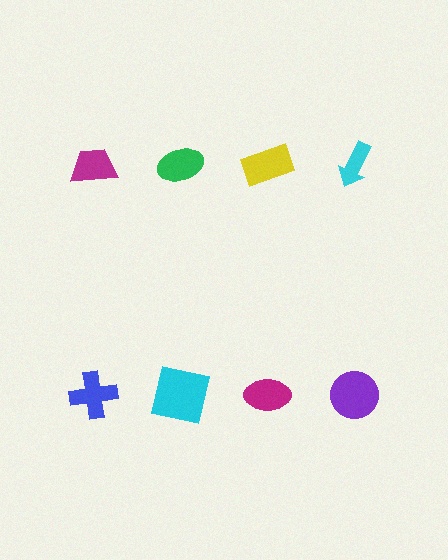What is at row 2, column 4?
A purple circle.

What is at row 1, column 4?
A cyan arrow.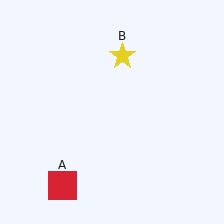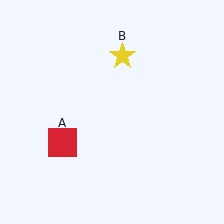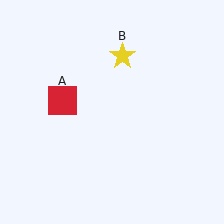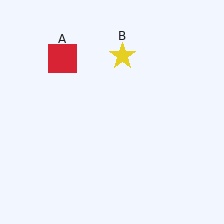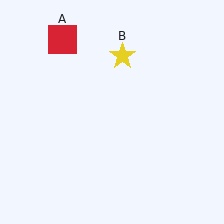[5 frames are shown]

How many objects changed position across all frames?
1 object changed position: red square (object A).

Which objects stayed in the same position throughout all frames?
Yellow star (object B) remained stationary.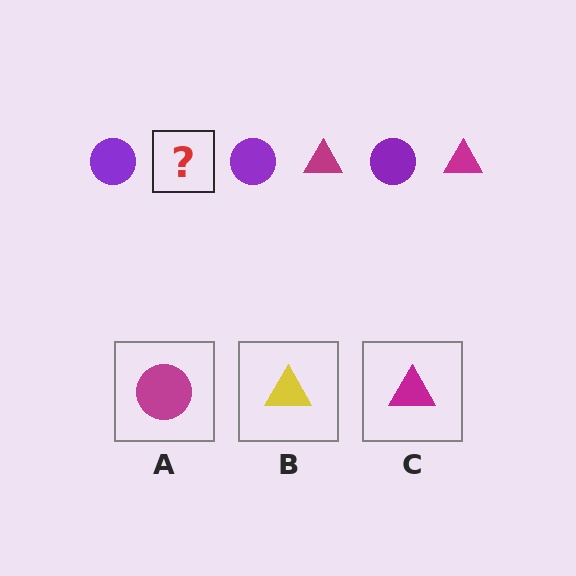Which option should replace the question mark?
Option C.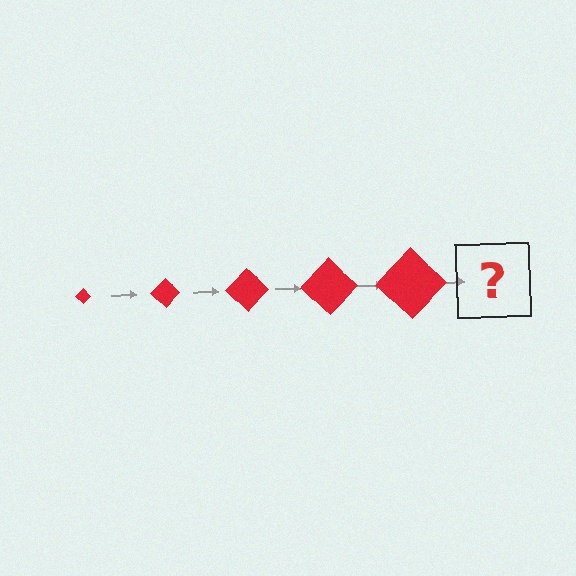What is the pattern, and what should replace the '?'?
The pattern is that the diamond gets progressively larger each step. The '?' should be a red diamond, larger than the previous one.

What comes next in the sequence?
The next element should be a red diamond, larger than the previous one.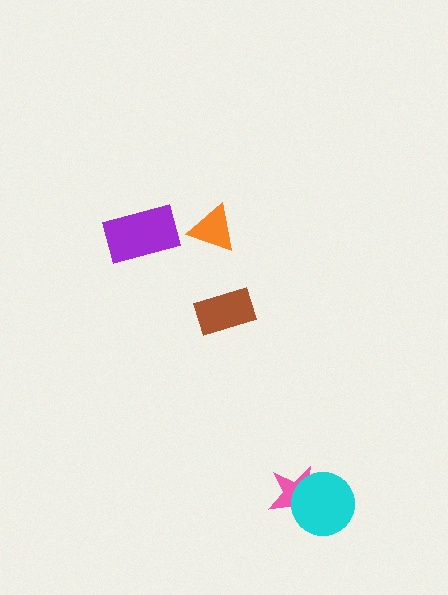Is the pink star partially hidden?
Yes, it is partially covered by another shape.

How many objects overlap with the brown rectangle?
0 objects overlap with the brown rectangle.